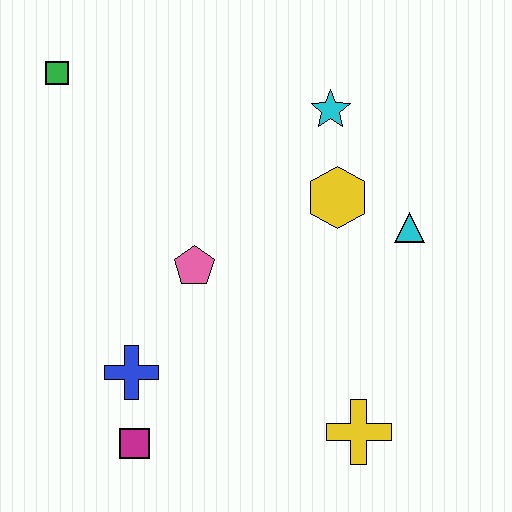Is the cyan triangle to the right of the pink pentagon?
Yes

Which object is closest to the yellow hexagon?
The cyan triangle is closest to the yellow hexagon.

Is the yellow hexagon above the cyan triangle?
Yes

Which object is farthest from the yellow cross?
The green square is farthest from the yellow cross.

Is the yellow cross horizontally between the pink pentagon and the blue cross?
No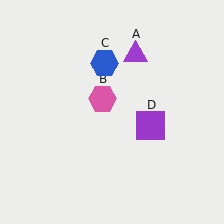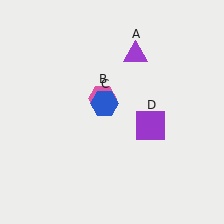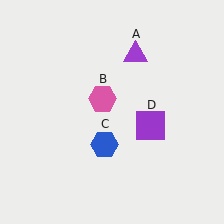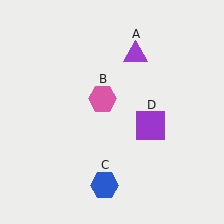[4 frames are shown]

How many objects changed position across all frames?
1 object changed position: blue hexagon (object C).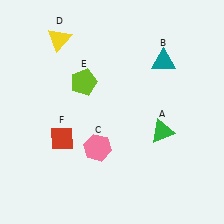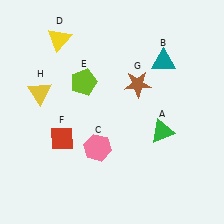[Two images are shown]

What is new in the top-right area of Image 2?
A brown star (G) was added in the top-right area of Image 2.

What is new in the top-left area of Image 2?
A yellow triangle (H) was added in the top-left area of Image 2.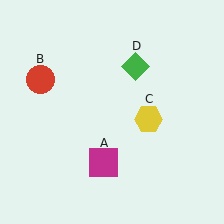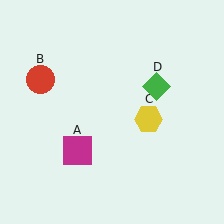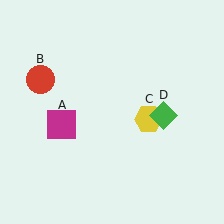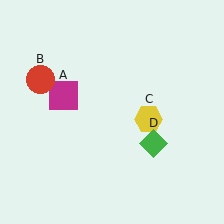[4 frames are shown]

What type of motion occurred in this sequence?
The magenta square (object A), green diamond (object D) rotated clockwise around the center of the scene.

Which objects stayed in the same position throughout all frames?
Red circle (object B) and yellow hexagon (object C) remained stationary.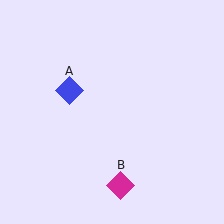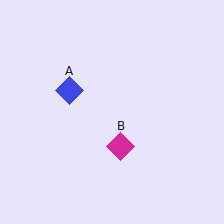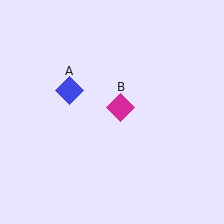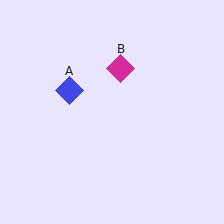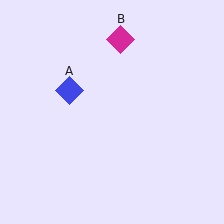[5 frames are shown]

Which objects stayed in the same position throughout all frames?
Blue diamond (object A) remained stationary.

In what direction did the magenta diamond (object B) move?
The magenta diamond (object B) moved up.